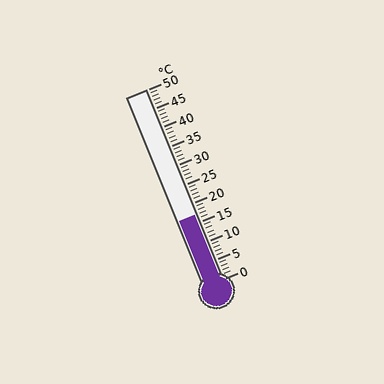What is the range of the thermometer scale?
The thermometer scale ranges from 0°C to 50°C.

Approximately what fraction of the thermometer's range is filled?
The thermometer is filled to approximately 35% of its range.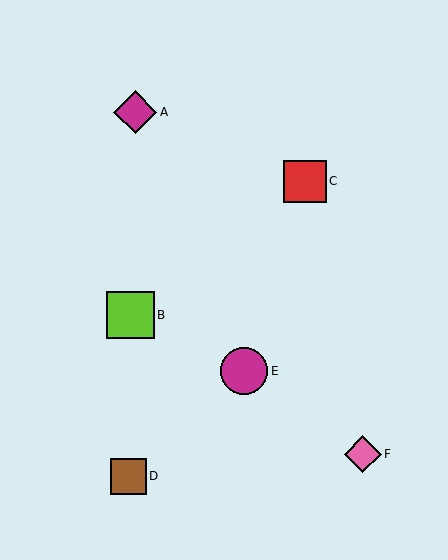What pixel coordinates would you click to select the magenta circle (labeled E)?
Click at (244, 371) to select the magenta circle E.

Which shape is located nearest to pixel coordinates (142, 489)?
The brown square (labeled D) at (128, 476) is nearest to that location.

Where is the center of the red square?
The center of the red square is at (305, 181).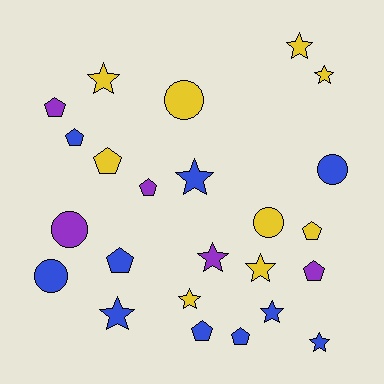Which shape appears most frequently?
Star, with 10 objects.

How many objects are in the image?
There are 24 objects.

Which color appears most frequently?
Blue, with 10 objects.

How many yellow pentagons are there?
There are 2 yellow pentagons.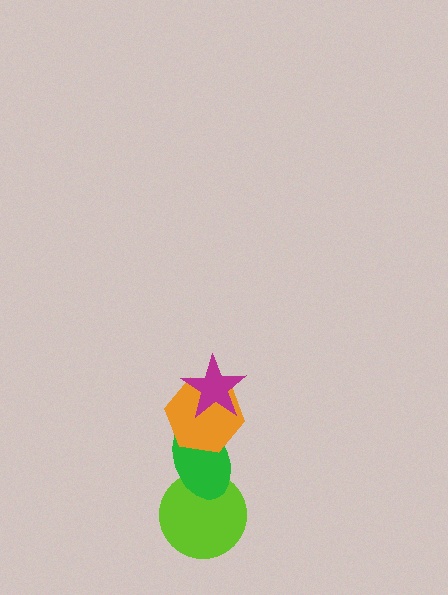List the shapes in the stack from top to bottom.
From top to bottom: the magenta star, the orange hexagon, the green ellipse, the lime circle.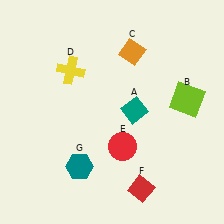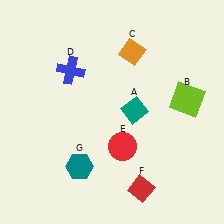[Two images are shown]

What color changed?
The cross (D) changed from yellow in Image 1 to blue in Image 2.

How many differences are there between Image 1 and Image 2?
There is 1 difference between the two images.